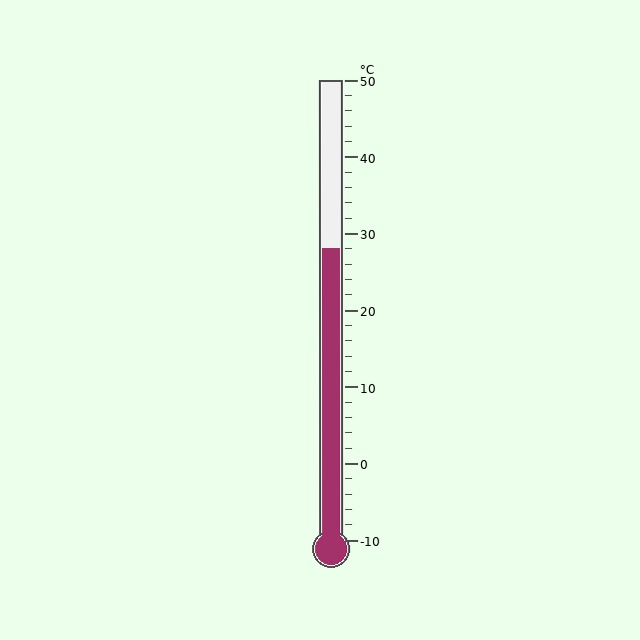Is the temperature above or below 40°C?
The temperature is below 40°C.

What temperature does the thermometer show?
The thermometer shows approximately 28°C.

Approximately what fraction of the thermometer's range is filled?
The thermometer is filled to approximately 65% of its range.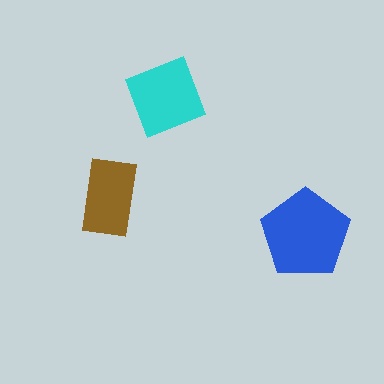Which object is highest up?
The cyan diamond is topmost.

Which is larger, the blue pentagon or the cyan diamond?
The blue pentagon.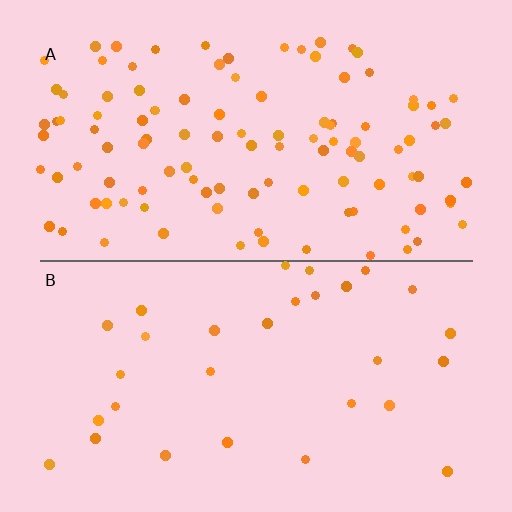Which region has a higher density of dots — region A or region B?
A (the top).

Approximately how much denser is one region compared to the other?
Approximately 3.6× — region A over region B.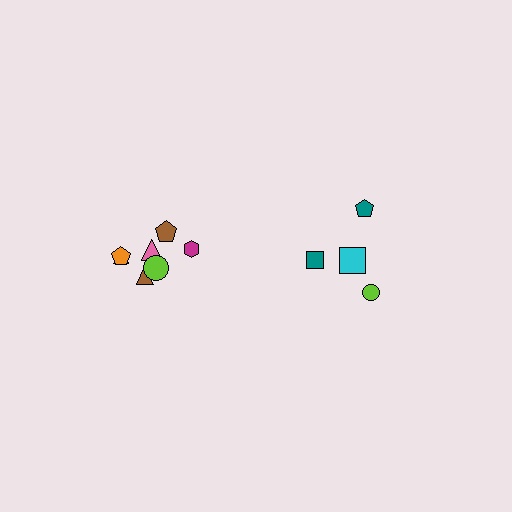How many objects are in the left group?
There are 7 objects.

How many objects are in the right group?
There are 4 objects.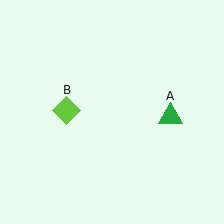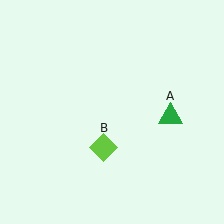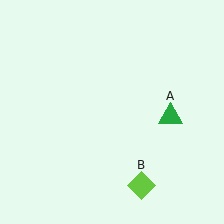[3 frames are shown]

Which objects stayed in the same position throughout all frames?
Green triangle (object A) remained stationary.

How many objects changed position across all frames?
1 object changed position: lime diamond (object B).